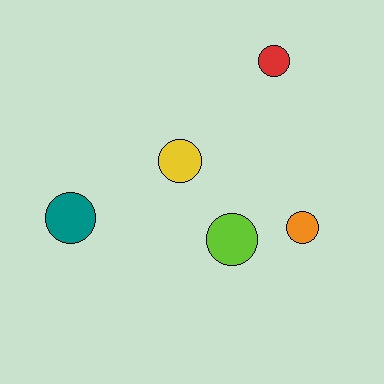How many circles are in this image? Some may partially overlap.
There are 5 circles.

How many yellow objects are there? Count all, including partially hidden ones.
There is 1 yellow object.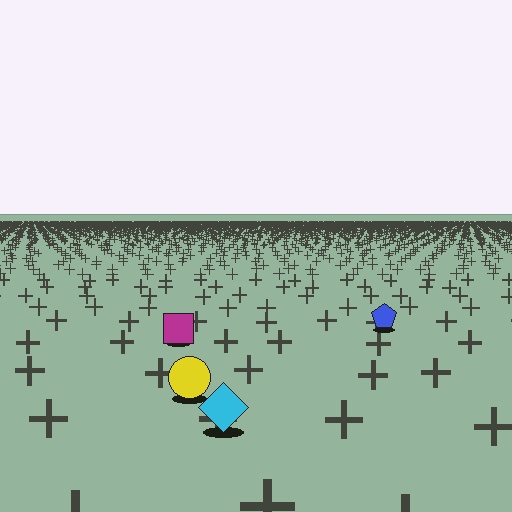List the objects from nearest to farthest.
From nearest to farthest: the cyan diamond, the yellow circle, the magenta square, the blue pentagon.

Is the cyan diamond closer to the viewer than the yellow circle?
Yes. The cyan diamond is closer — you can tell from the texture gradient: the ground texture is coarser near it.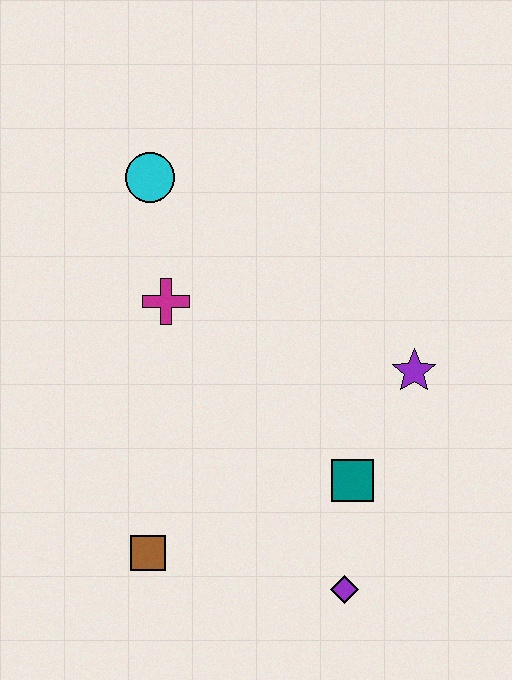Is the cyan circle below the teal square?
No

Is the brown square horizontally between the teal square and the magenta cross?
No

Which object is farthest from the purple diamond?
The cyan circle is farthest from the purple diamond.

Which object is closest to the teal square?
The purple diamond is closest to the teal square.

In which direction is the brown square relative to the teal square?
The brown square is to the left of the teal square.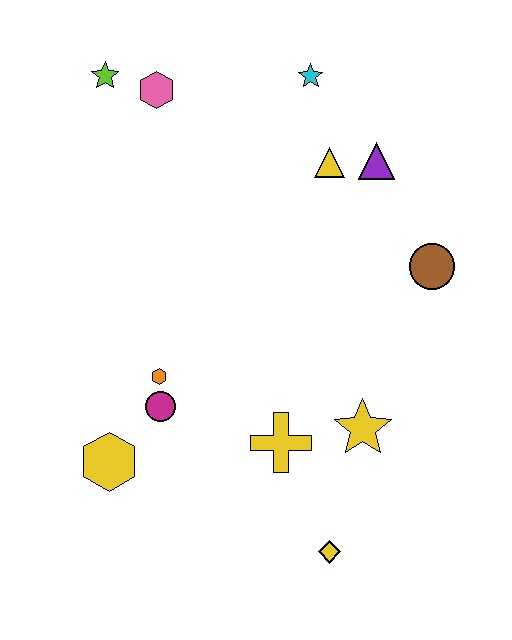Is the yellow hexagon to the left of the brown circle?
Yes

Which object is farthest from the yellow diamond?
The lime star is farthest from the yellow diamond.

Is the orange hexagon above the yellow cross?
Yes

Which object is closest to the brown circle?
The purple triangle is closest to the brown circle.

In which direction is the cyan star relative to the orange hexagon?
The cyan star is above the orange hexagon.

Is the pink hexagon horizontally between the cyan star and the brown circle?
No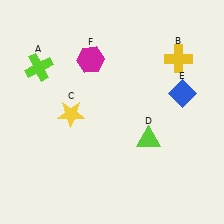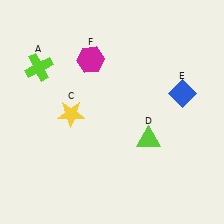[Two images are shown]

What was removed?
The yellow cross (B) was removed in Image 2.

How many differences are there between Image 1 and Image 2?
There is 1 difference between the two images.